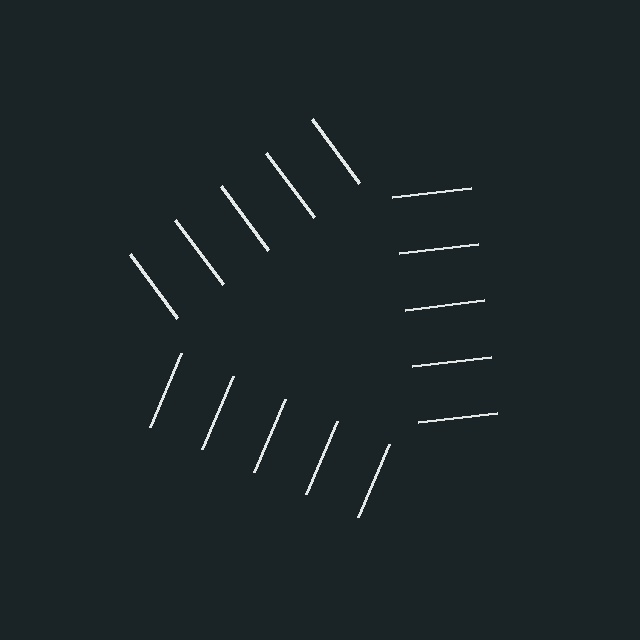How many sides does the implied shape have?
3 sides — the line-ends trace a triangle.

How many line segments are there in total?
15 — 5 along each of the 3 edges.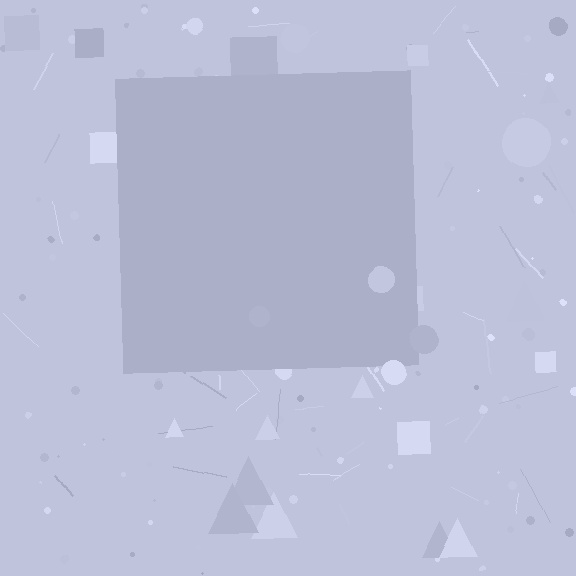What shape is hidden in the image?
A square is hidden in the image.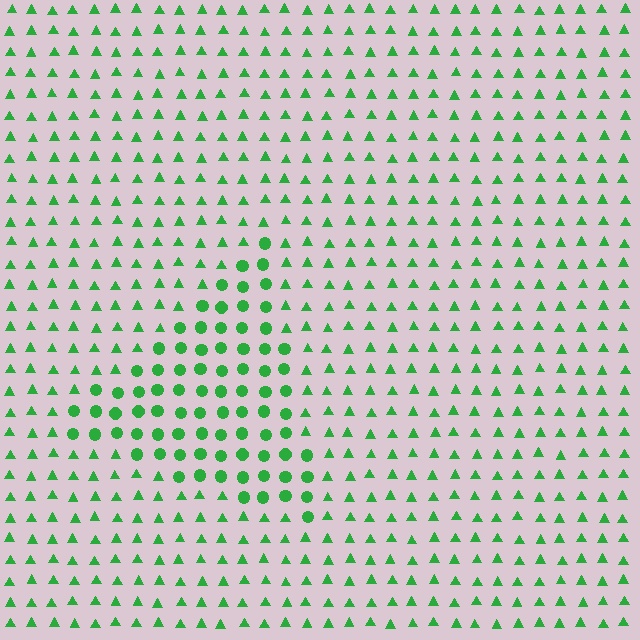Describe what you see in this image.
The image is filled with small green elements arranged in a uniform grid. A triangle-shaped region contains circles, while the surrounding area contains triangles. The boundary is defined purely by the change in element shape.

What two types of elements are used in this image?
The image uses circles inside the triangle region and triangles outside it.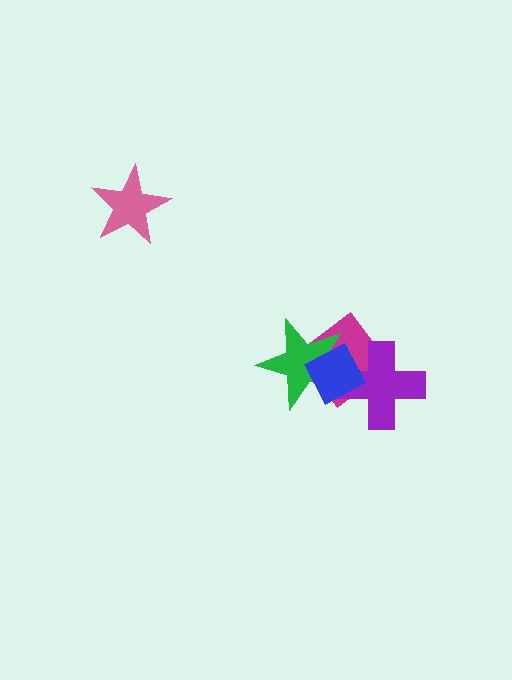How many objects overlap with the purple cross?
3 objects overlap with the purple cross.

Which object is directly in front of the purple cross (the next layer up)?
The green star is directly in front of the purple cross.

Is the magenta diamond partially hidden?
Yes, it is partially covered by another shape.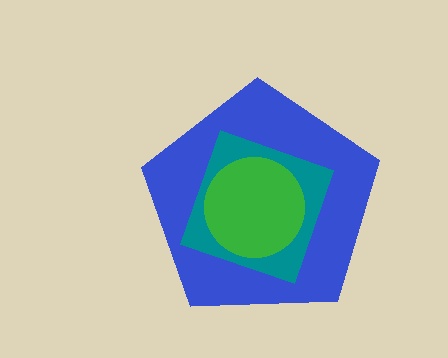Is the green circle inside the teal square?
Yes.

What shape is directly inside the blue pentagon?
The teal square.